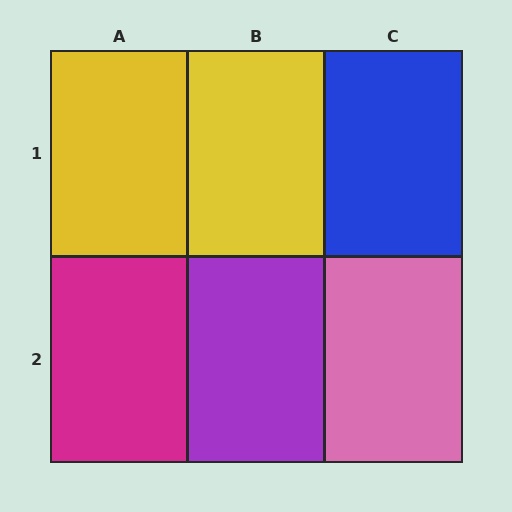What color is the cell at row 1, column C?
Blue.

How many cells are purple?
1 cell is purple.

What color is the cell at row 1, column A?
Yellow.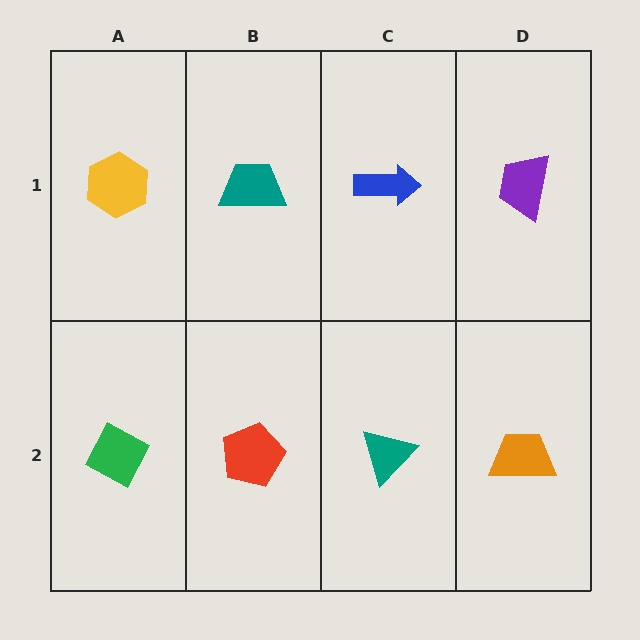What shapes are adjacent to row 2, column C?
A blue arrow (row 1, column C), a red pentagon (row 2, column B), an orange trapezoid (row 2, column D).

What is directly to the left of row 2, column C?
A red pentagon.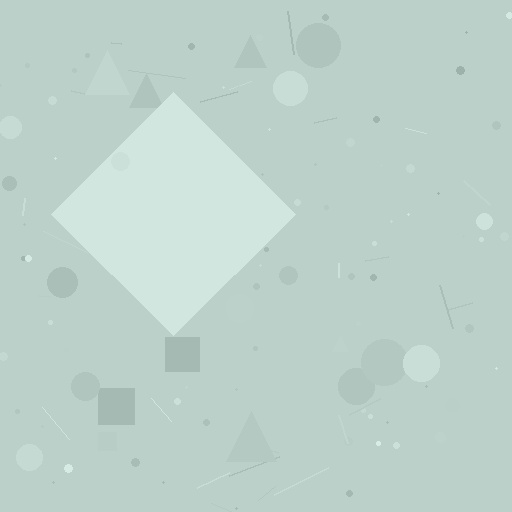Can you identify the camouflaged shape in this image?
The camouflaged shape is a diamond.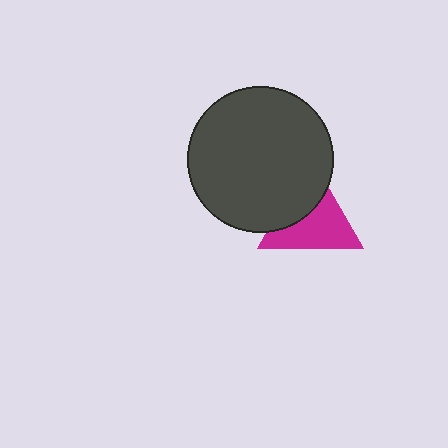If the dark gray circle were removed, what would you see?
You would see the complete magenta triangle.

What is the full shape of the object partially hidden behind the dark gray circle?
The partially hidden object is a magenta triangle.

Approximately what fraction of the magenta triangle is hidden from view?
Roughly 39% of the magenta triangle is hidden behind the dark gray circle.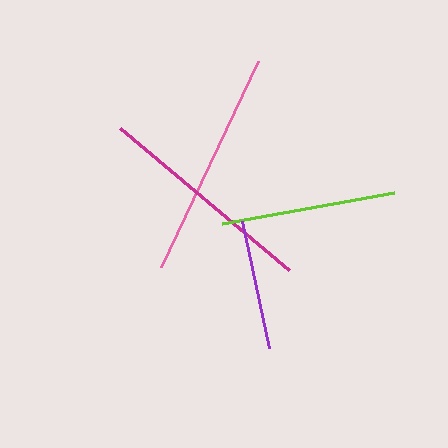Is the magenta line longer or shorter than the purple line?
The magenta line is longer than the purple line.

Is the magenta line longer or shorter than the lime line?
The magenta line is longer than the lime line.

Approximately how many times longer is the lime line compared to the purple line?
The lime line is approximately 1.4 times the length of the purple line.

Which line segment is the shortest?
The purple line is the shortest at approximately 129 pixels.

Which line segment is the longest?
The pink line is the longest at approximately 227 pixels.